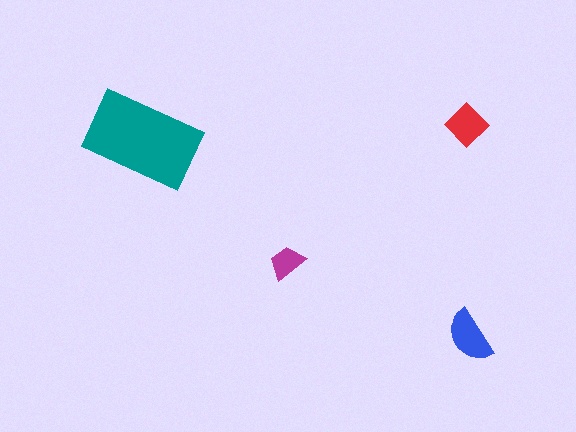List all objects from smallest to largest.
The magenta trapezoid, the red diamond, the blue semicircle, the teal rectangle.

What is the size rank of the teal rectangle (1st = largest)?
1st.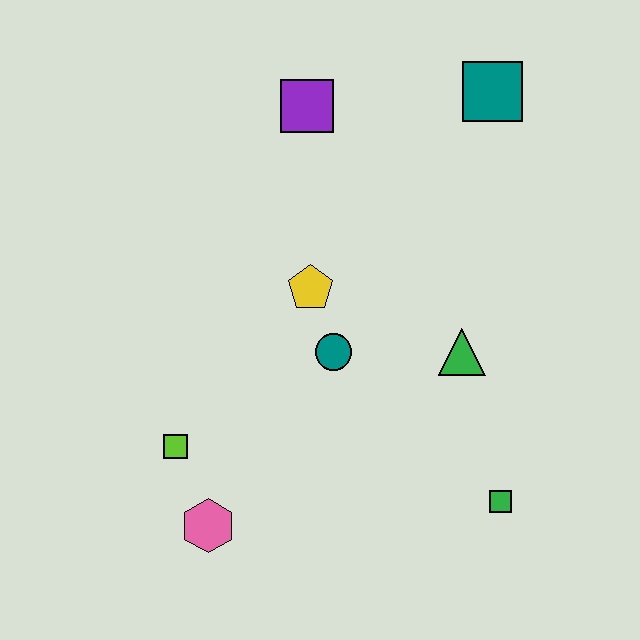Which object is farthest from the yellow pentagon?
The green square is farthest from the yellow pentagon.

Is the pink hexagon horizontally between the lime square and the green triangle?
Yes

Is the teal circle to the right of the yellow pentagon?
Yes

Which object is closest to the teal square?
The purple square is closest to the teal square.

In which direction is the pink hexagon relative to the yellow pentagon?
The pink hexagon is below the yellow pentagon.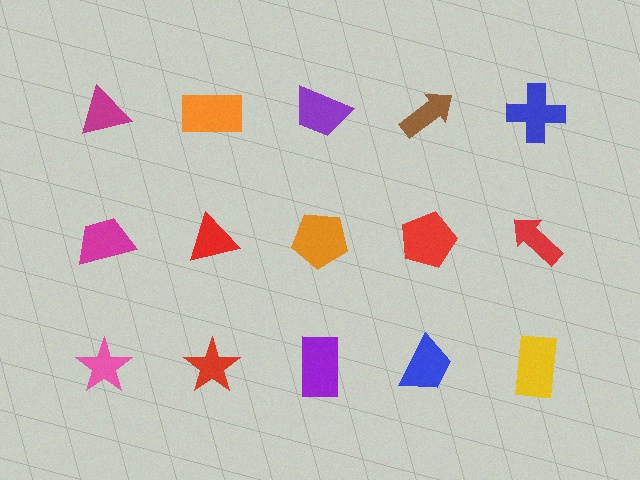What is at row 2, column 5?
A red arrow.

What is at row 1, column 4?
A brown arrow.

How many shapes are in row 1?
5 shapes.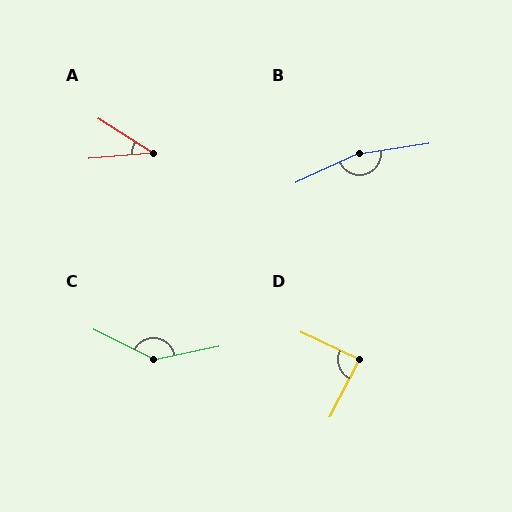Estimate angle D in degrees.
Approximately 88 degrees.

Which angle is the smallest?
A, at approximately 38 degrees.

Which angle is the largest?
B, at approximately 164 degrees.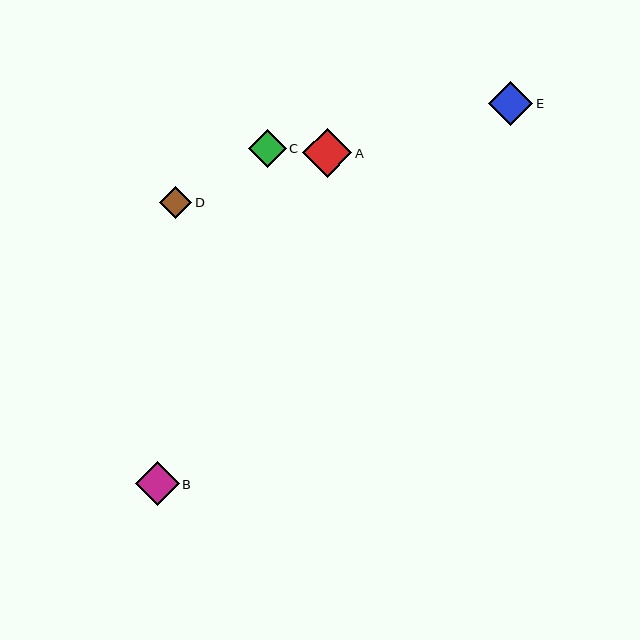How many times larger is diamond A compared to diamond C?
Diamond A is approximately 1.3 times the size of diamond C.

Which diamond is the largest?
Diamond A is the largest with a size of approximately 49 pixels.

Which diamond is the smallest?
Diamond D is the smallest with a size of approximately 32 pixels.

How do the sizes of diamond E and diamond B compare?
Diamond E and diamond B are approximately the same size.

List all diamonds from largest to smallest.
From largest to smallest: A, E, B, C, D.